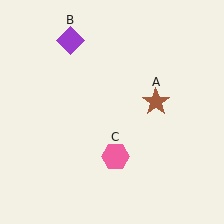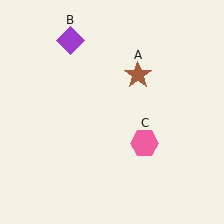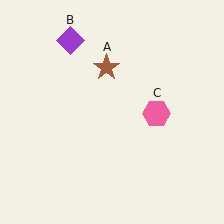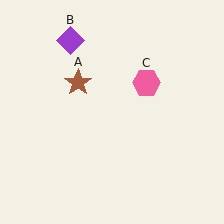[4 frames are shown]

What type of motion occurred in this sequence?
The brown star (object A), pink hexagon (object C) rotated counterclockwise around the center of the scene.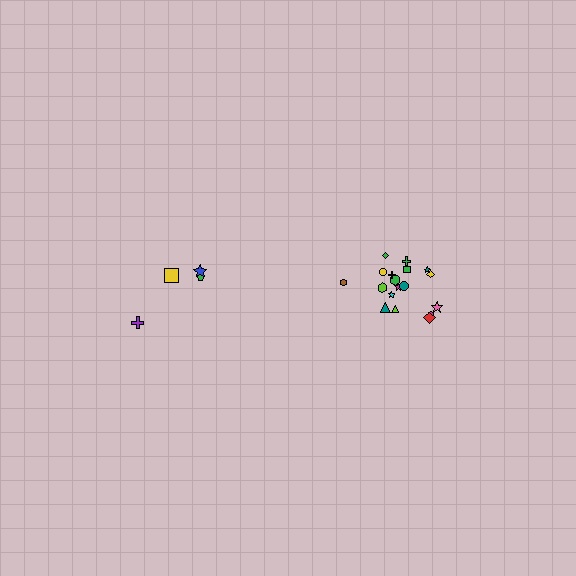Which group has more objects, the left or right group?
The right group.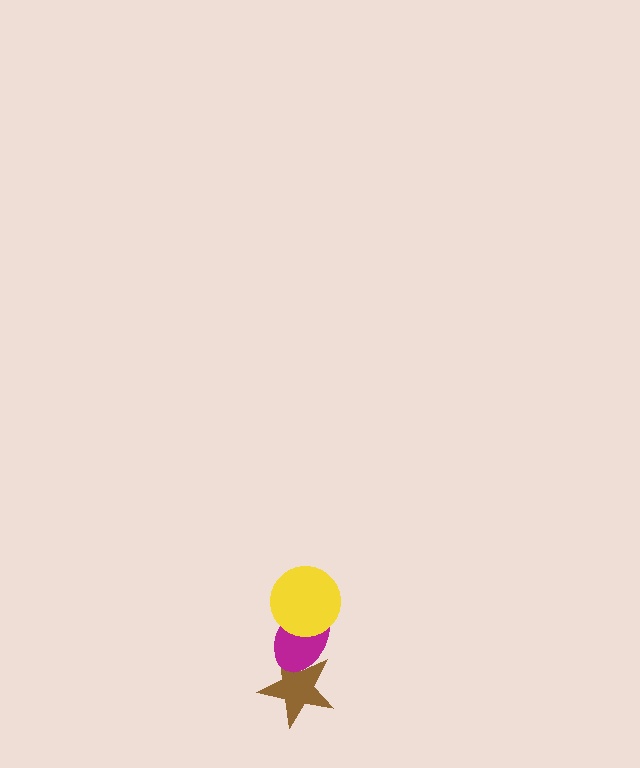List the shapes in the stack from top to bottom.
From top to bottom: the yellow circle, the magenta ellipse, the brown star.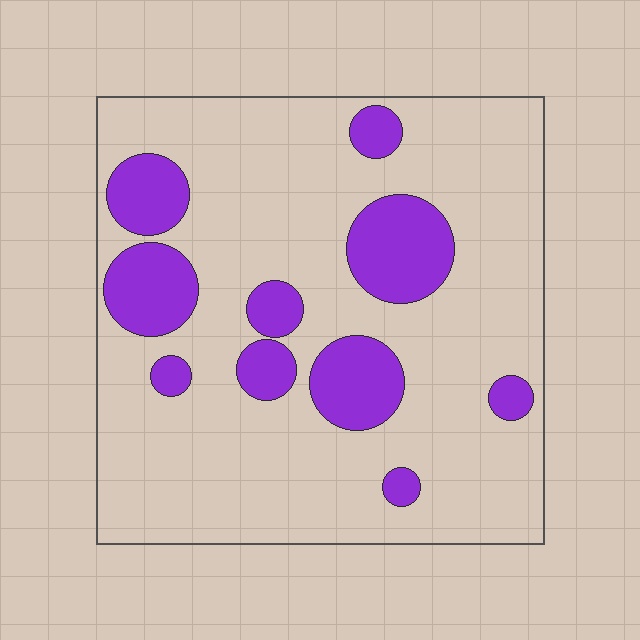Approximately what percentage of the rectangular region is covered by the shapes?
Approximately 20%.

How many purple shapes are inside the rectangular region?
10.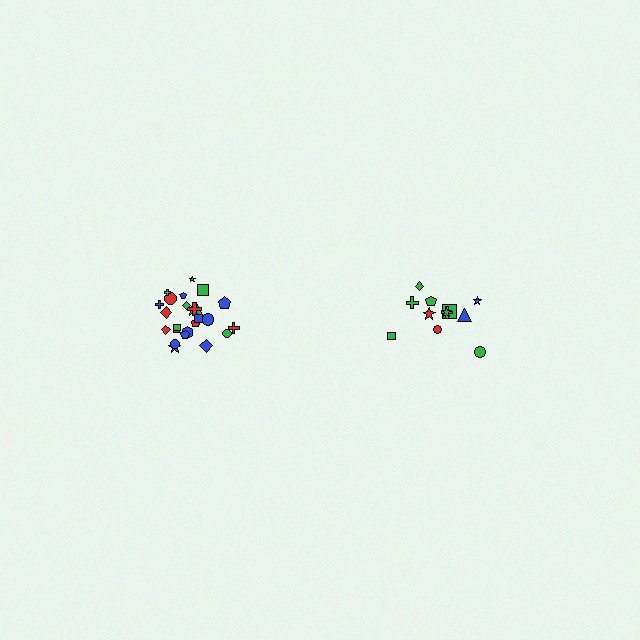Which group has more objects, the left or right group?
The left group.